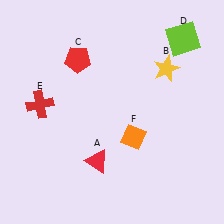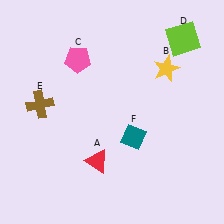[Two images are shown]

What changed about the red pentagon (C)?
In Image 1, C is red. In Image 2, it changed to pink.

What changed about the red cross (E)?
In Image 1, E is red. In Image 2, it changed to brown.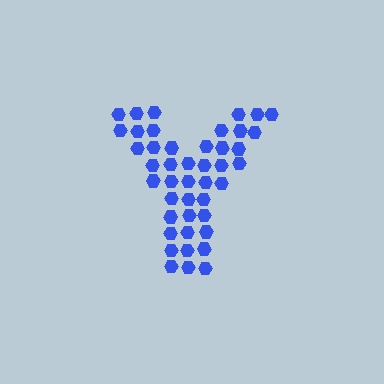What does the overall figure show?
The overall figure shows the letter Y.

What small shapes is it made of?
It is made of small hexagons.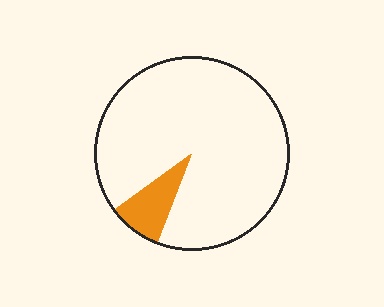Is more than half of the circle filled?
No.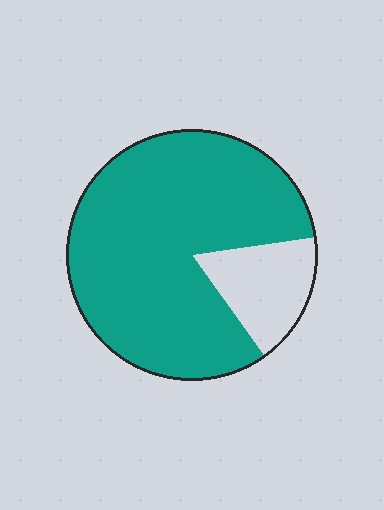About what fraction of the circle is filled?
About five sixths (5/6).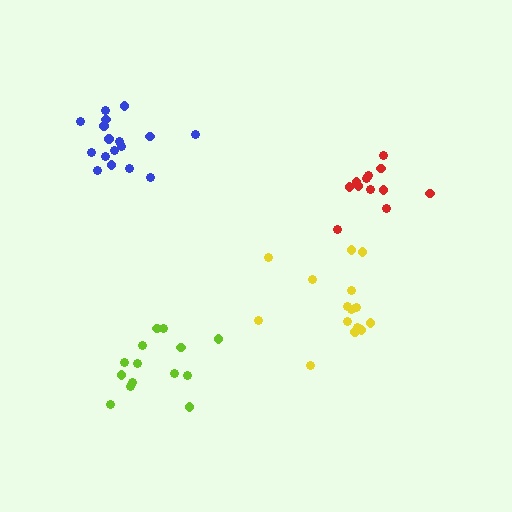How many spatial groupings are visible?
There are 4 spatial groupings.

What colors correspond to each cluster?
The clusters are colored: yellow, lime, red, blue.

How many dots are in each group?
Group 1: 15 dots, Group 2: 14 dots, Group 3: 12 dots, Group 4: 17 dots (58 total).